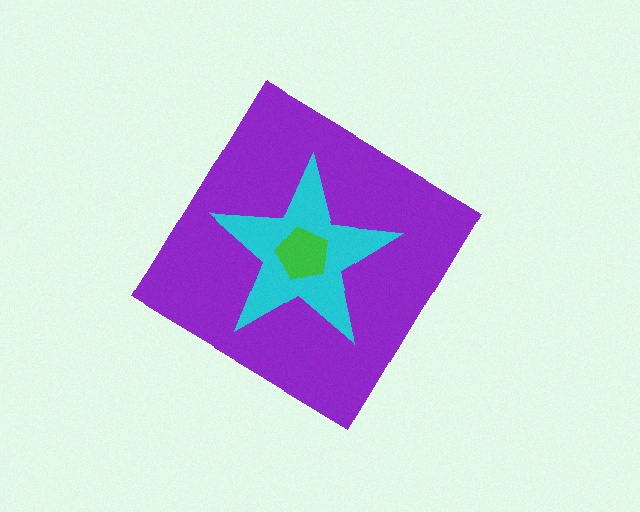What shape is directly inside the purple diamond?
The cyan star.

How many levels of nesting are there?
3.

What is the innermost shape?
The green pentagon.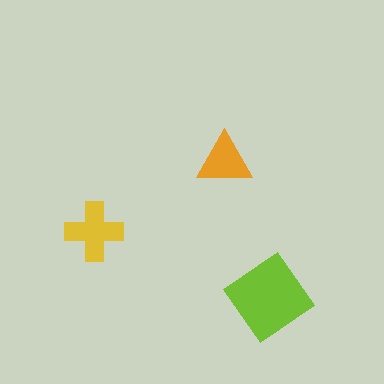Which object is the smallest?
The orange triangle.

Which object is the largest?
The lime diamond.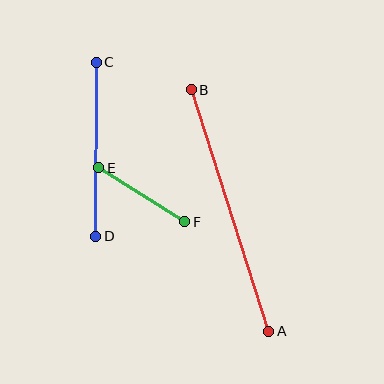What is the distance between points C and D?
The distance is approximately 174 pixels.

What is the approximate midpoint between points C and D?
The midpoint is at approximately (96, 149) pixels.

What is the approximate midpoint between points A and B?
The midpoint is at approximately (230, 211) pixels.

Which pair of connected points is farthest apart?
Points A and B are farthest apart.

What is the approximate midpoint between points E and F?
The midpoint is at approximately (142, 195) pixels.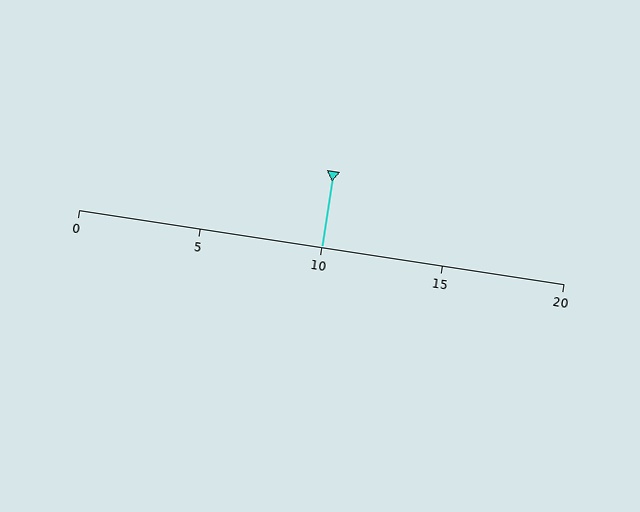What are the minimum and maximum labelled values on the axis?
The axis runs from 0 to 20.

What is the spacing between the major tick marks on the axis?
The major ticks are spaced 5 apart.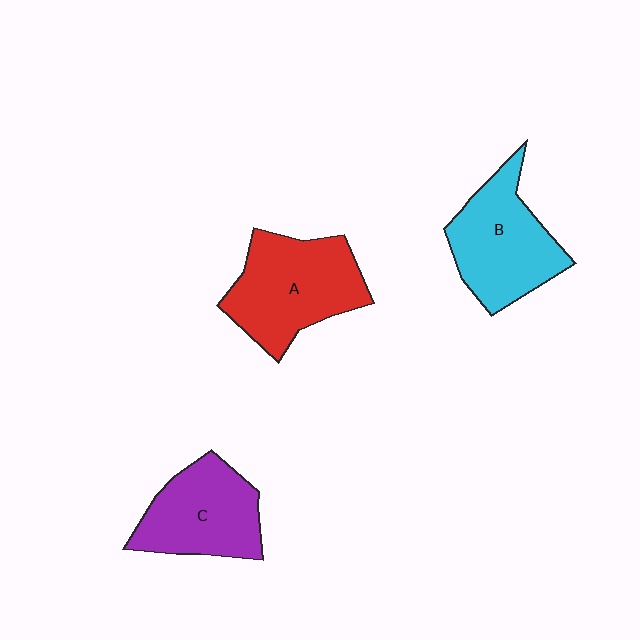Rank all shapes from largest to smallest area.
From largest to smallest: A (red), B (cyan), C (purple).